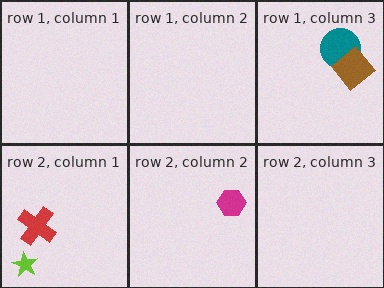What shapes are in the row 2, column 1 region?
The red cross, the lime star.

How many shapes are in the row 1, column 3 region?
2.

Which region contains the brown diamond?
The row 1, column 3 region.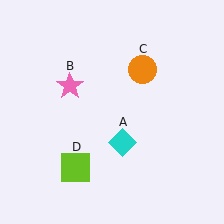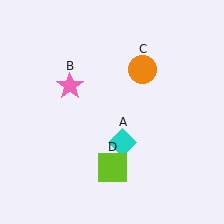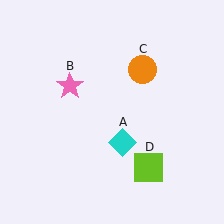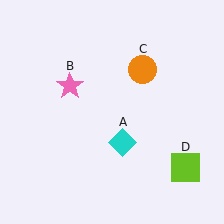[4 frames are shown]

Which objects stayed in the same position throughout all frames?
Cyan diamond (object A) and pink star (object B) and orange circle (object C) remained stationary.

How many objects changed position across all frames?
1 object changed position: lime square (object D).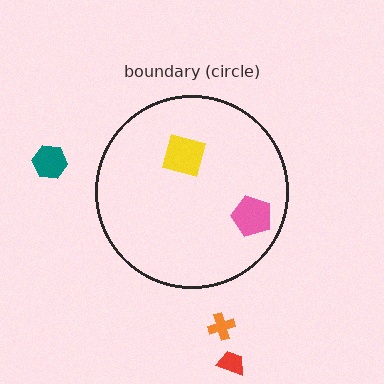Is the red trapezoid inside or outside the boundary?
Outside.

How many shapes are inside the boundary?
2 inside, 3 outside.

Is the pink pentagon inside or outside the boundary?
Inside.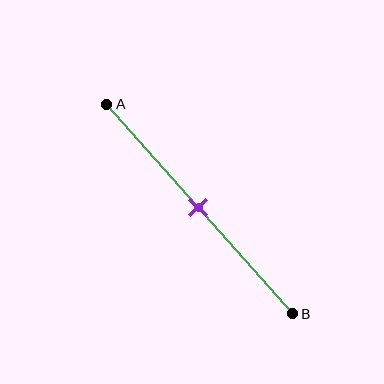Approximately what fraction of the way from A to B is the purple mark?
The purple mark is approximately 50% of the way from A to B.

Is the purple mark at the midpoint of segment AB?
Yes, the mark is approximately at the midpoint.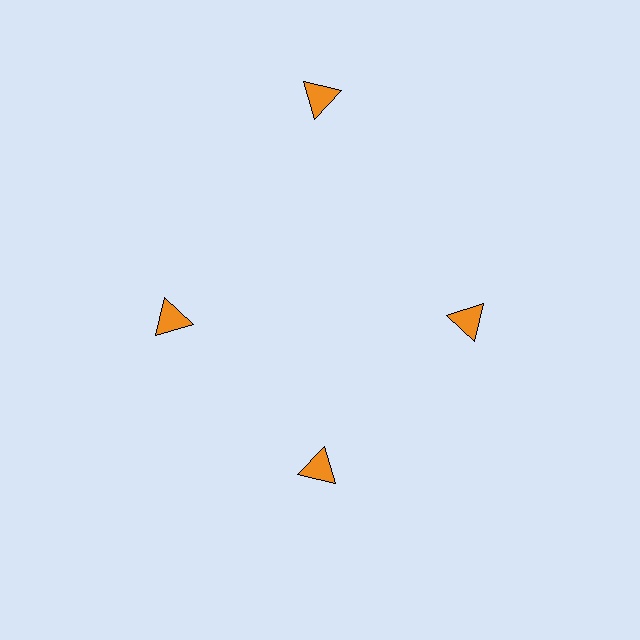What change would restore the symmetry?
The symmetry would be restored by moving it inward, back onto the ring so that all 4 triangles sit at equal angles and equal distance from the center.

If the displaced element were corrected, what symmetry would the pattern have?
It would have 4-fold rotational symmetry — the pattern would map onto itself every 90 degrees.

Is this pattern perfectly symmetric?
No. The 4 orange triangles are arranged in a ring, but one element near the 12 o'clock position is pushed outward from the center, breaking the 4-fold rotational symmetry.